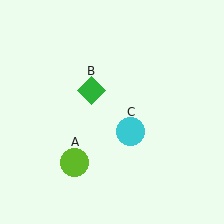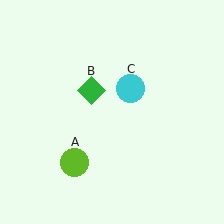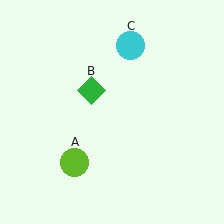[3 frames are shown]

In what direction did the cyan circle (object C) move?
The cyan circle (object C) moved up.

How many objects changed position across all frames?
1 object changed position: cyan circle (object C).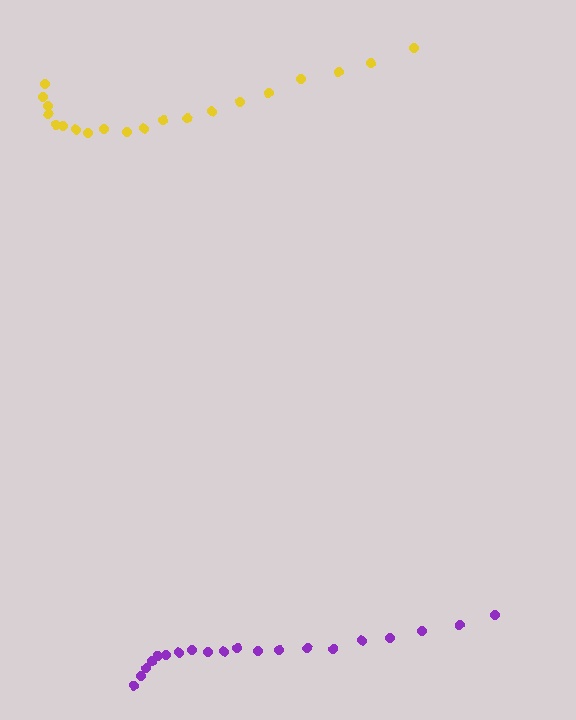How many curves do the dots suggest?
There are 2 distinct paths.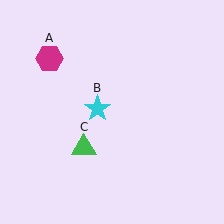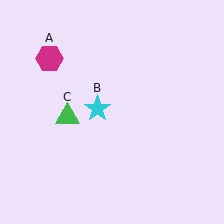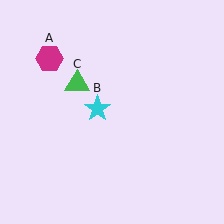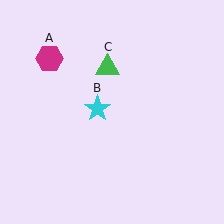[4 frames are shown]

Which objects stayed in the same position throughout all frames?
Magenta hexagon (object A) and cyan star (object B) remained stationary.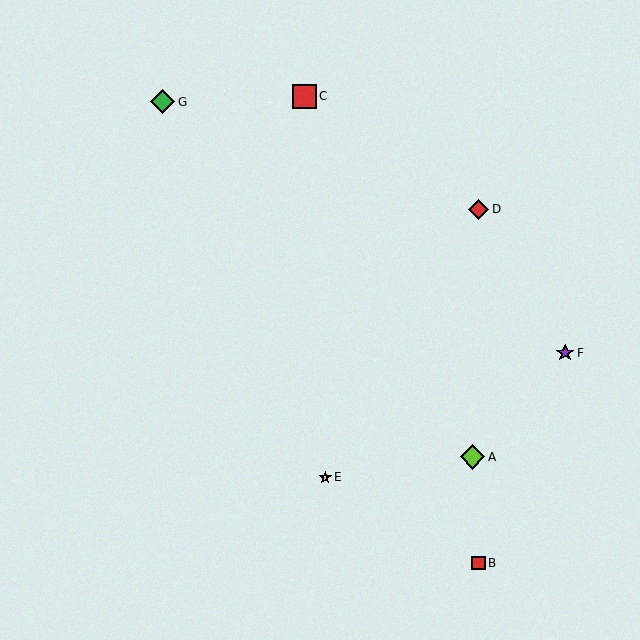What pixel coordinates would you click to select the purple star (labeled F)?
Click at (565, 353) to select the purple star F.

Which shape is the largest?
The lime diamond (labeled A) is the largest.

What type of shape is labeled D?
Shape D is a red diamond.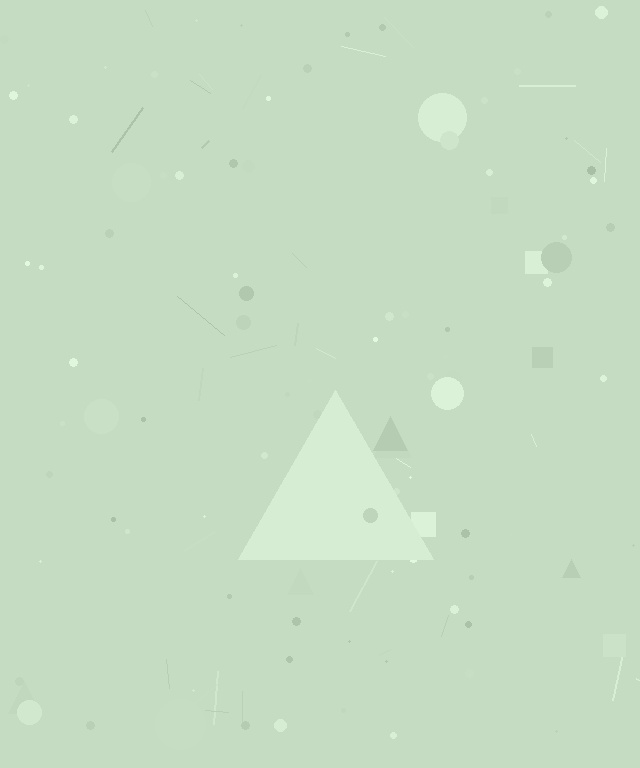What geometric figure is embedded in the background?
A triangle is embedded in the background.